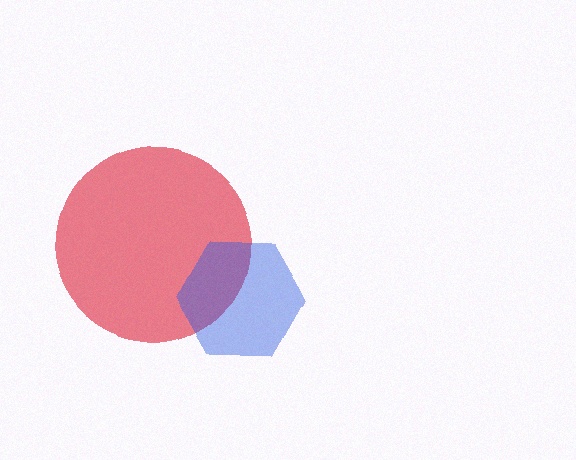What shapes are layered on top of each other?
The layered shapes are: a red circle, a blue hexagon.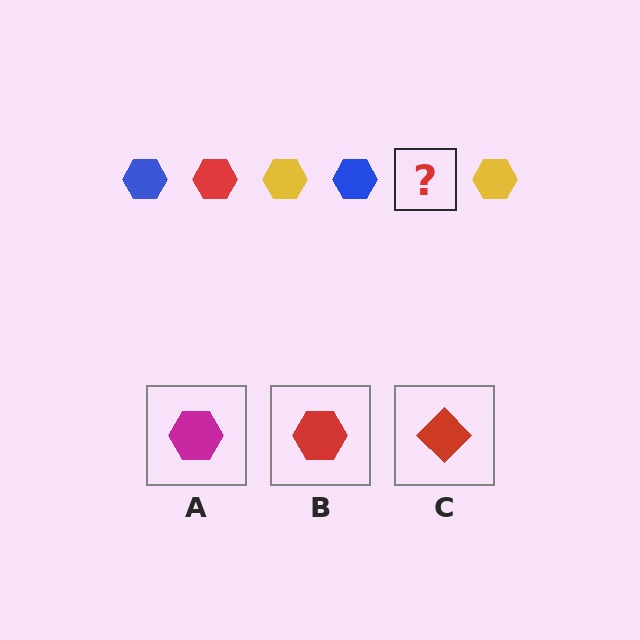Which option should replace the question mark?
Option B.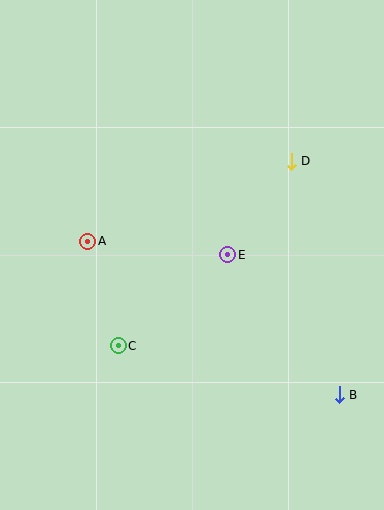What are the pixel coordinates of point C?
Point C is at (118, 346).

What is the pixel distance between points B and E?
The distance between B and E is 179 pixels.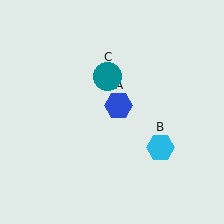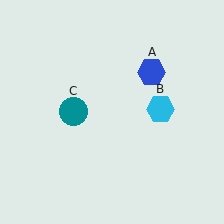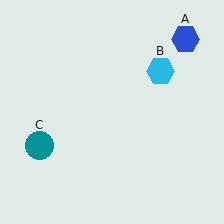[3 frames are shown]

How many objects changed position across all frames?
3 objects changed position: blue hexagon (object A), cyan hexagon (object B), teal circle (object C).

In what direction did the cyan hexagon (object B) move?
The cyan hexagon (object B) moved up.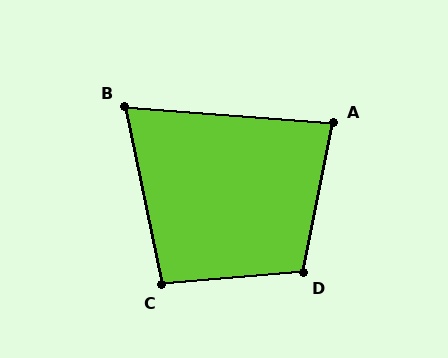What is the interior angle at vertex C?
Approximately 97 degrees (obtuse).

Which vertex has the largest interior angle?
D, at approximately 106 degrees.